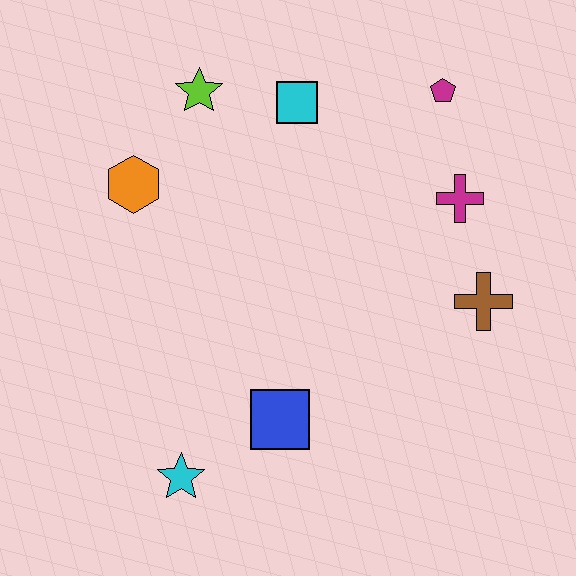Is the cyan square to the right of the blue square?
Yes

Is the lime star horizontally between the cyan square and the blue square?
No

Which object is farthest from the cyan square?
The cyan star is farthest from the cyan square.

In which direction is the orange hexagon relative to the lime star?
The orange hexagon is below the lime star.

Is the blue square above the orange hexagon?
No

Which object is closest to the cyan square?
The lime star is closest to the cyan square.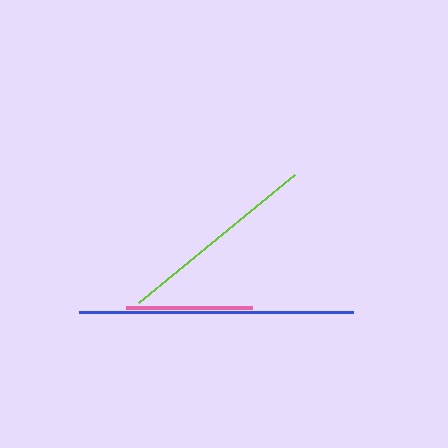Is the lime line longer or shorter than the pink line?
The lime line is longer than the pink line.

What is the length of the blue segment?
The blue segment is approximately 274 pixels long.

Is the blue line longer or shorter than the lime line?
The blue line is longer than the lime line.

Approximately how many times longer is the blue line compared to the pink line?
The blue line is approximately 2.2 times the length of the pink line.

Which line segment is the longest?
The blue line is the longest at approximately 274 pixels.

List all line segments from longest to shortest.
From longest to shortest: blue, lime, pink.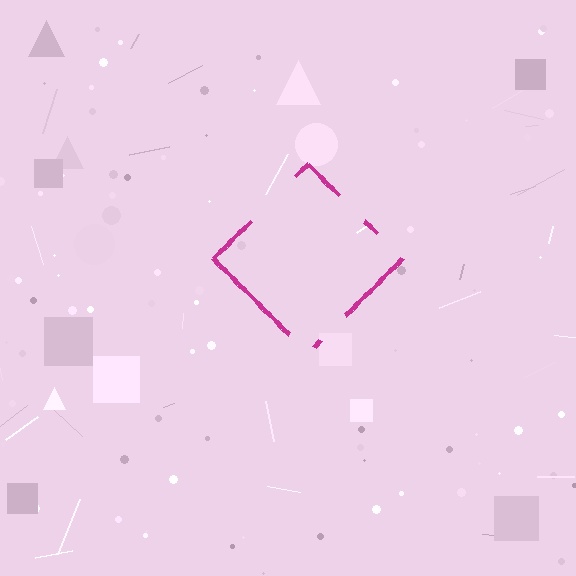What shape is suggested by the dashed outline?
The dashed outline suggests a diamond.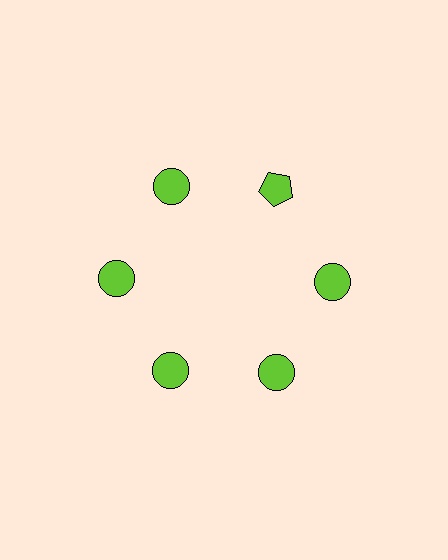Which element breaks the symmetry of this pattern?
The lime pentagon at roughly the 1 o'clock position breaks the symmetry. All other shapes are lime circles.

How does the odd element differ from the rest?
It has a different shape: pentagon instead of circle.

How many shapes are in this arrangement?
There are 6 shapes arranged in a ring pattern.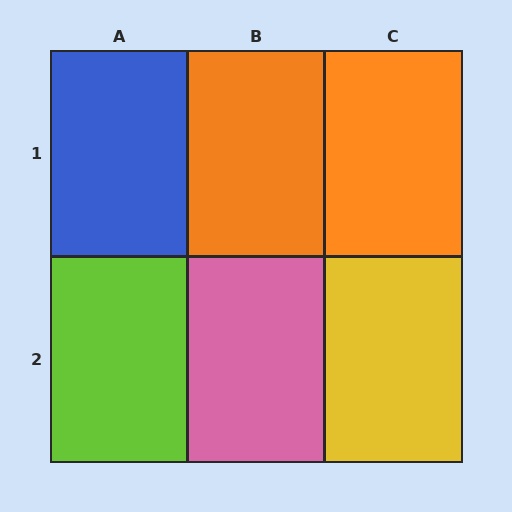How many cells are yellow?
1 cell is yellow.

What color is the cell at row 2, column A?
Lime.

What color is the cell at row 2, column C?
Yellow.